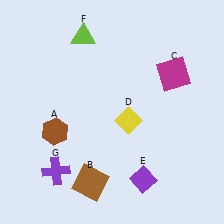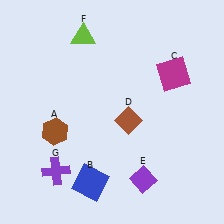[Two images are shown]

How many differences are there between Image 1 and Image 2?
There are 2 differences between the two images.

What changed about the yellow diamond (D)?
In Image 1, D is yellow. In Image 2, it changed to brown.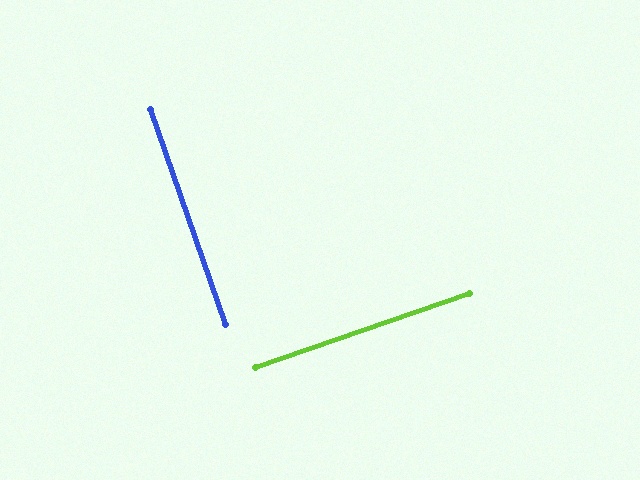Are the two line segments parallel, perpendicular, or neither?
Perpendicular — they meet at approximately 90°.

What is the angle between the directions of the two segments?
Approximately 90 degrees.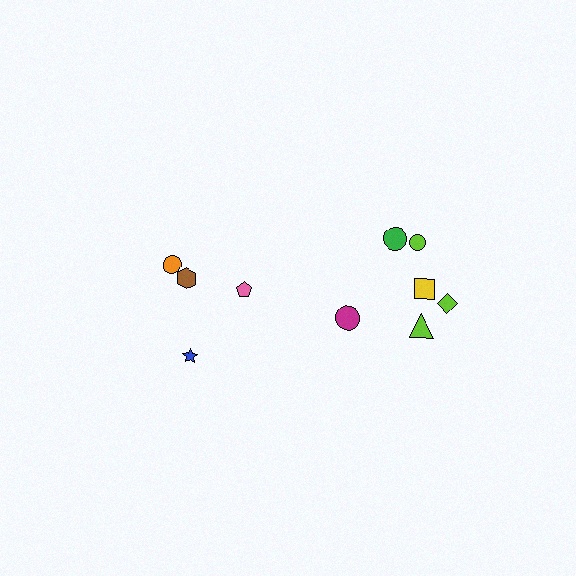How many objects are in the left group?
There are 4 objects.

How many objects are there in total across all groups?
There are 10 objects.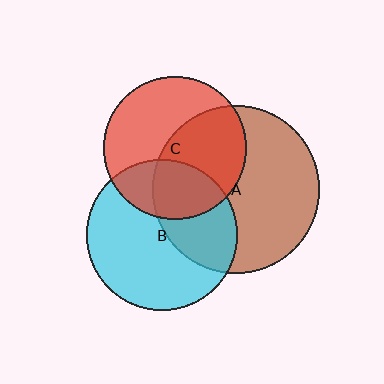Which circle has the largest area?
Circle A (brown).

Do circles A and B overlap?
Yes.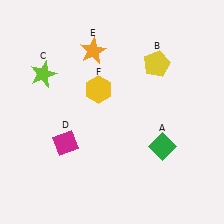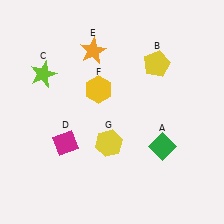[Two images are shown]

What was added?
A yellow hexagon (G) was added in Image 2.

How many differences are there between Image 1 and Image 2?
There is 1 difference between the two images.